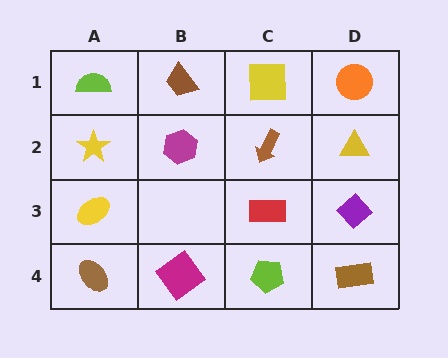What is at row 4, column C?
A lime pentagon.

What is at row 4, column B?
A magenta diamond.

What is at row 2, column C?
A brown arrow.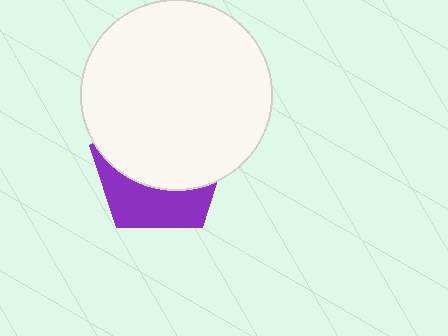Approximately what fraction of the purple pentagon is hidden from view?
Roughly 63% of the purple pentagon is hidden behind the white circle.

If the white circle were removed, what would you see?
You would see the complete purple pentagon.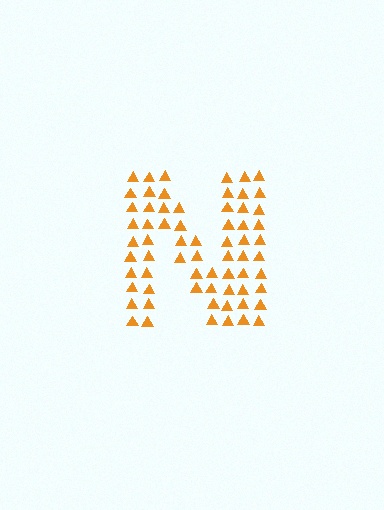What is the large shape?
The large shape is the letter N.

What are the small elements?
The small elements are triangles.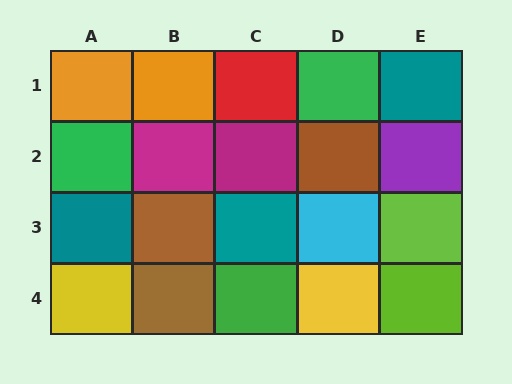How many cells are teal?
3 cells are teal.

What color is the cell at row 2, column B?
Magenta.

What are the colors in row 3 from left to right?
Teal, brown, teal, cyan, lime.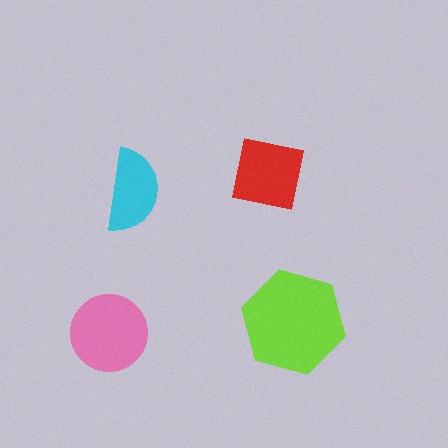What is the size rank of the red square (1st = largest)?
3rd.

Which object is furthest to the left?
The pink circle is leftmost.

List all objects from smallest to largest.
The cyan semicircle, the red square, the pink circle, the lime hexagon.